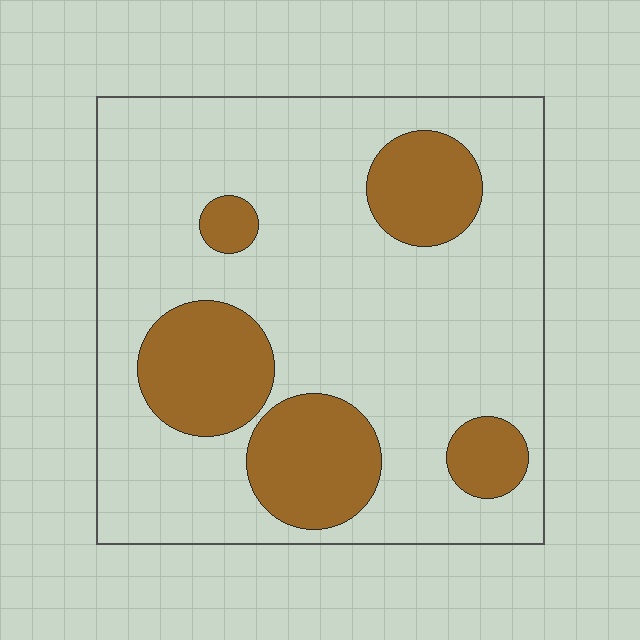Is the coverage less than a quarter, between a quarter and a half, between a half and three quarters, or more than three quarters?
Less than a quarter.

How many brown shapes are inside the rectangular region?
5.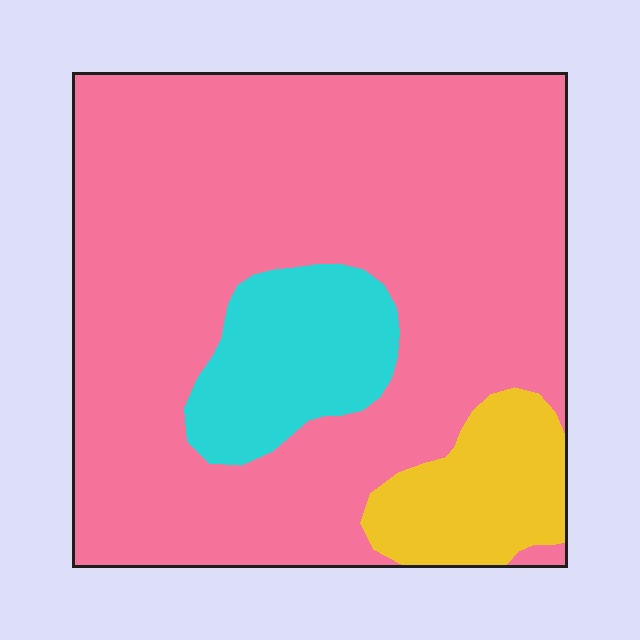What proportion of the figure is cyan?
Cyan takes up less than a sixth of the figure.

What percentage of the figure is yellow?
Yellow covers around 10% of the figure.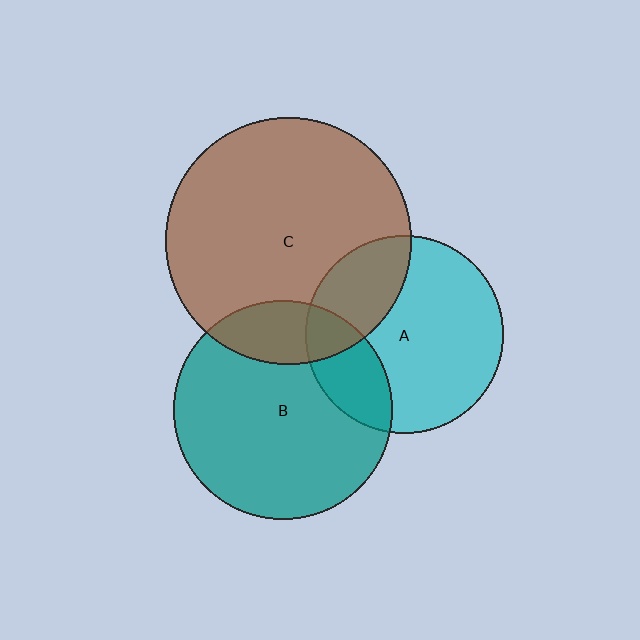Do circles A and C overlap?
Yes.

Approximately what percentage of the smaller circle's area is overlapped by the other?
Approximately 25%.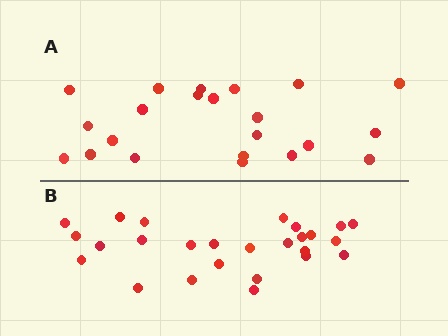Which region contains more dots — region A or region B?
Region B (the bottom region) has more dots.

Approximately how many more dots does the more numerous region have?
Region B has about 4 more dots than region A.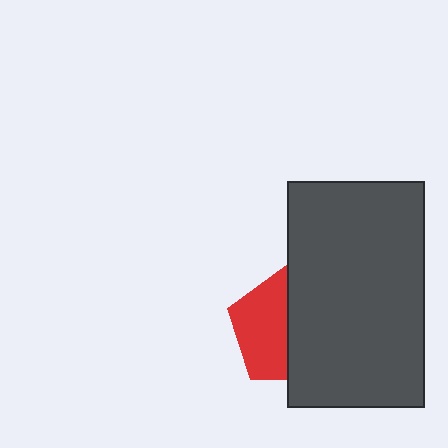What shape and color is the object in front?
The object in front is a dark gray rectangle.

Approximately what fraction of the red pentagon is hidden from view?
Roughly 50% of the red pentagon is hidden behind the dark gray rectangle.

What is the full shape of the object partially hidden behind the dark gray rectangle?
The partially hidden object is a red pentagon.